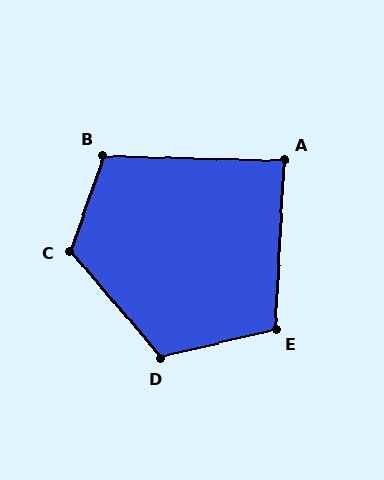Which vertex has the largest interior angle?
C, at approximately 121 degrees.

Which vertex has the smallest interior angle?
A, at approximately 88 degrees.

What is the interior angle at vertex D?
Approximately 116 degrees (obtuse).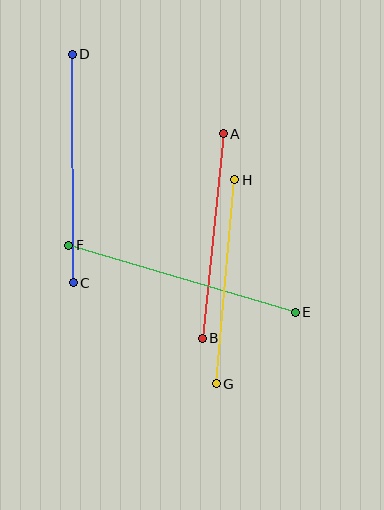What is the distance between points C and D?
The distance is approximately 228 pixels.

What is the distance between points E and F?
The distance is approximately 236 pixels.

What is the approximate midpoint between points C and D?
The midpoint is at approximately (73, 169) pixels.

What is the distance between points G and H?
The distance is approximately 205 pixels.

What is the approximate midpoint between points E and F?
The midpoint is at approximately (182, 279) pixels.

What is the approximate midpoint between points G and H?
The midpoint is at approximately (225, 282) pixels.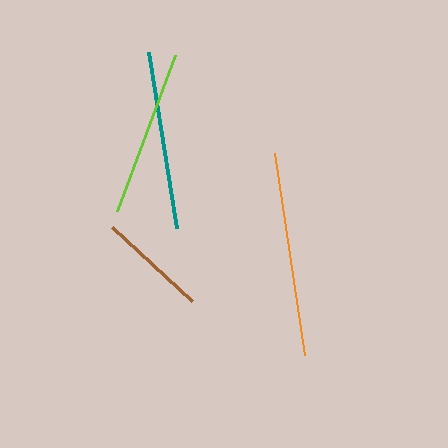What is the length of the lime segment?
The lime segment is approximately 166 pixels long.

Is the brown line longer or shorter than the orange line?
The orange line is longer than the brown line.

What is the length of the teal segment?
The teal segment is approximately 178 pixels long.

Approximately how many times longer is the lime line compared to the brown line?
The lime line is approximately 1.5 times the length of the brown line.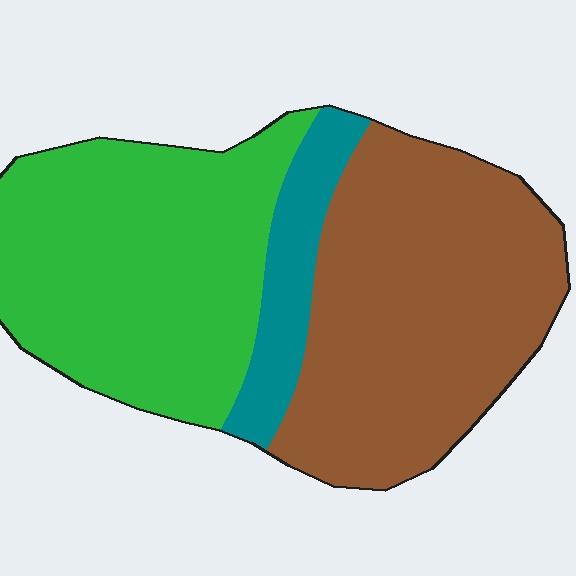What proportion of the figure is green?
Green covers around 45% of the figure.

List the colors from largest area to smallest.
From largest to smallest: brown, green, teal.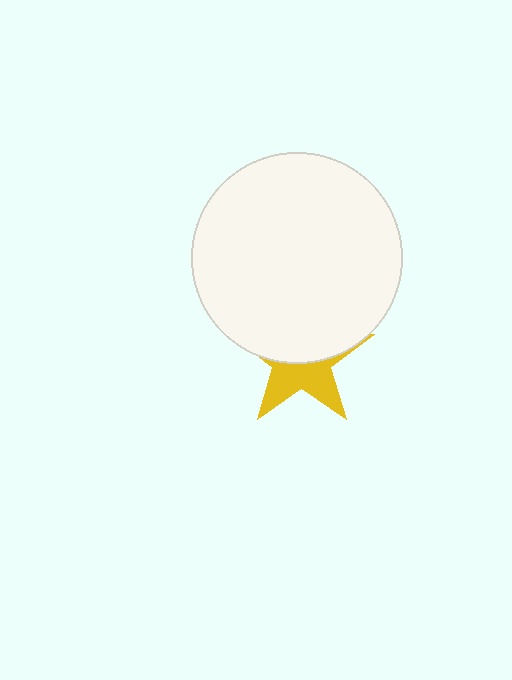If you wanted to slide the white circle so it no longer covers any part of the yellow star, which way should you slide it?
Slide it up — that is the most direct way to separate the two shapes.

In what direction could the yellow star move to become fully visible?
The yellow star could move down. That would shift it out from behind the white circle entirely.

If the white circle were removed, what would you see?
You would see the complete yellow star.